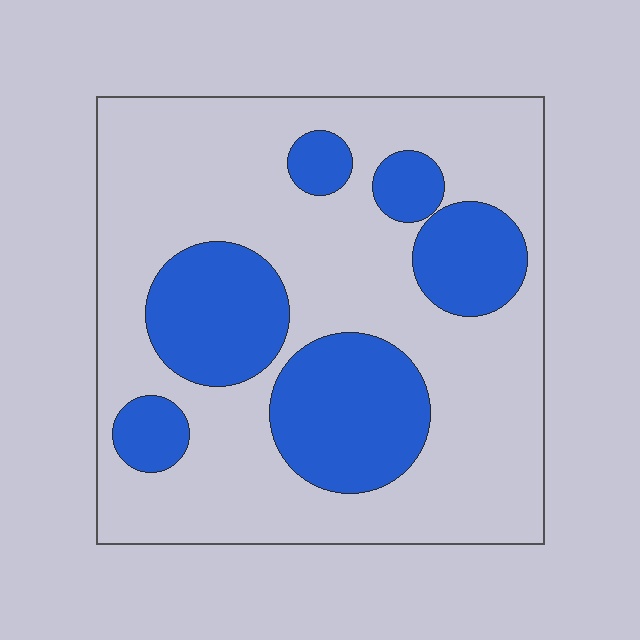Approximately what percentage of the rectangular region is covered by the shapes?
Approximately 30%.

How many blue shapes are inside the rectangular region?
6.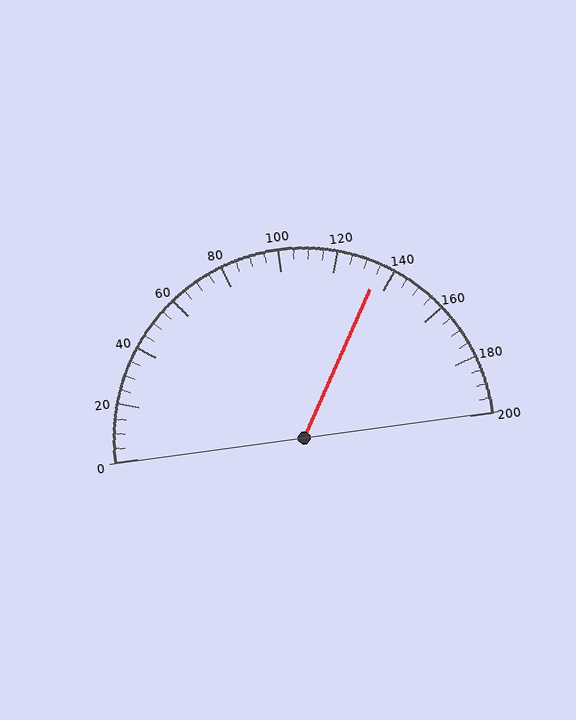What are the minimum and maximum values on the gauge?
The gauge ranges from 0 to 200.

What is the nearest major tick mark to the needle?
The nearest major tick mark is 140.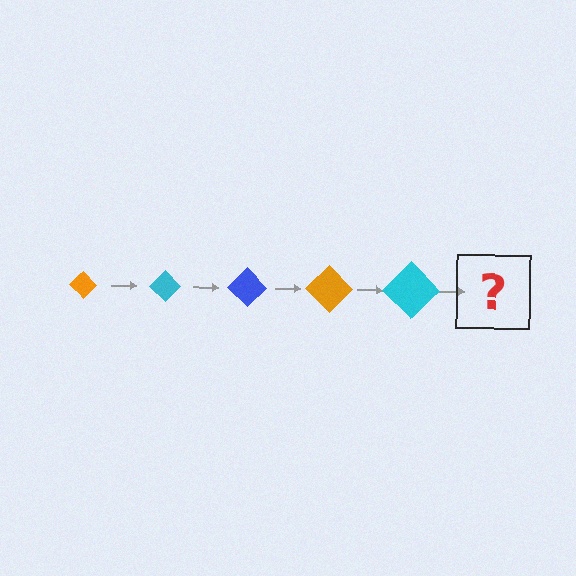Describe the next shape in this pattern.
It should be a blue diamond, larger than the previous one.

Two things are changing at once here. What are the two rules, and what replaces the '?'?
The two rules are that the diamond grows larger each step and the color cycles through orange, cyan, and blue. The '?' should be a blue diamond, larger than the previous one.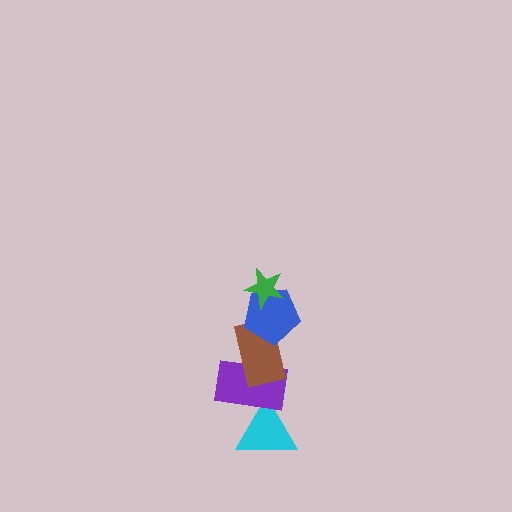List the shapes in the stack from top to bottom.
From top to bottom: the green star, the blue pentagon, the brown rectangle, the purple rectangle, the cyan triangle.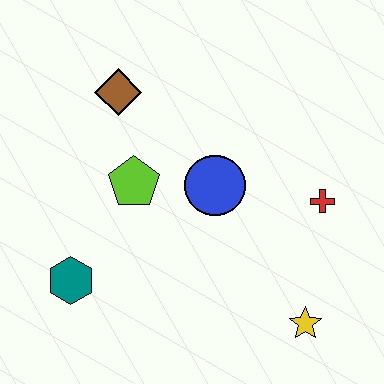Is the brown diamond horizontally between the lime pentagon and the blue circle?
No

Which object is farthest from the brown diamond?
The yellow star is farthest from the brown diamond.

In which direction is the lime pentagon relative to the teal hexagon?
The lime pentagon is above the teal hexagon.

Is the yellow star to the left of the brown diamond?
No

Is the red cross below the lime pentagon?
Yes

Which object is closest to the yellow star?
The red cross is closest to the yellow star.